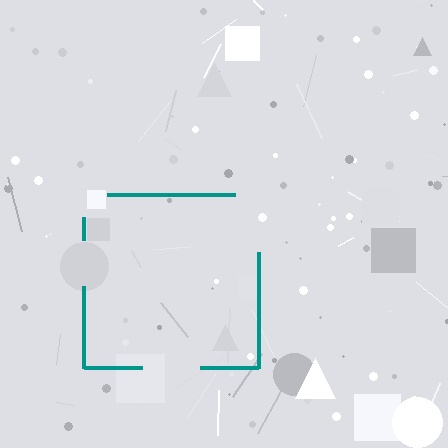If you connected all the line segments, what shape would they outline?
They would outline a square.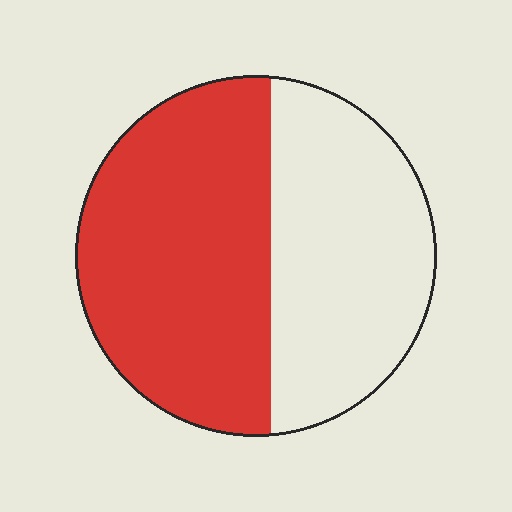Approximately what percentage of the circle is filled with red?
Approximately 55%.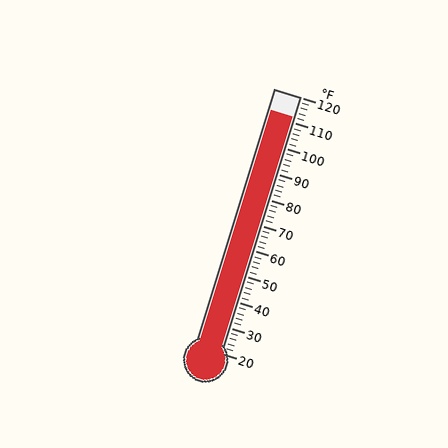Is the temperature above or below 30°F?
The temperature is above 30°F.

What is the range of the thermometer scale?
The thermometer scale ranges from 20°F to 120°F.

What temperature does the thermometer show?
The thermometer shows approximately 112°F.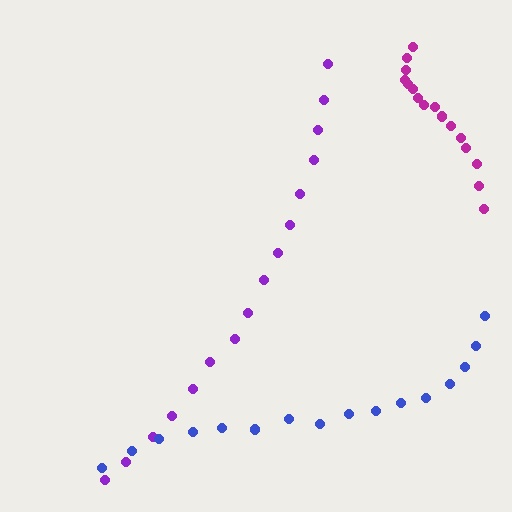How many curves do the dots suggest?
There are 3 distinct paths.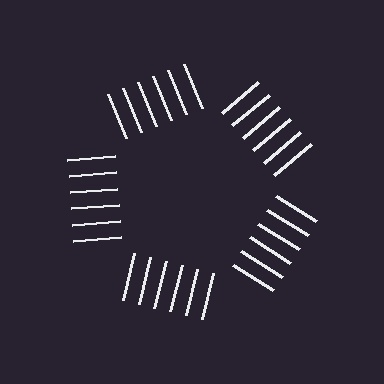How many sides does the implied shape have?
5 sides — the line-ends trace a pentagon.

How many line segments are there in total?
30 — 6 along each of the 5 edges.